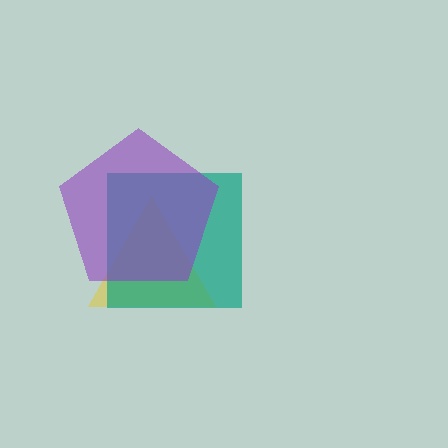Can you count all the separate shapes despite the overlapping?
Yes, there are 3 separate shapes.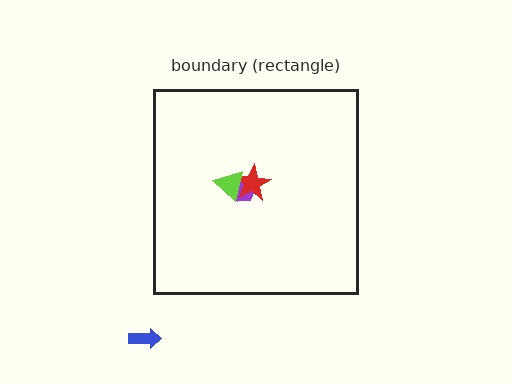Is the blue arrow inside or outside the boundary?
Outside.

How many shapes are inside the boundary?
3 inside, 1 outside.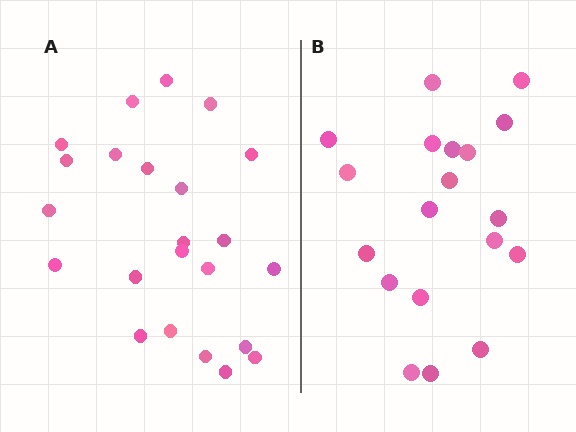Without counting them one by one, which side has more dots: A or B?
Region A (the left region) has more dots.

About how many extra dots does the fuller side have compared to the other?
Region A has about 4 more dots than region B.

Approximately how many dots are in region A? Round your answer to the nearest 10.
About 20 dots. (The exact count is 23, which rounds to 20.)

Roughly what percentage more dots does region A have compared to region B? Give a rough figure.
About 20% more.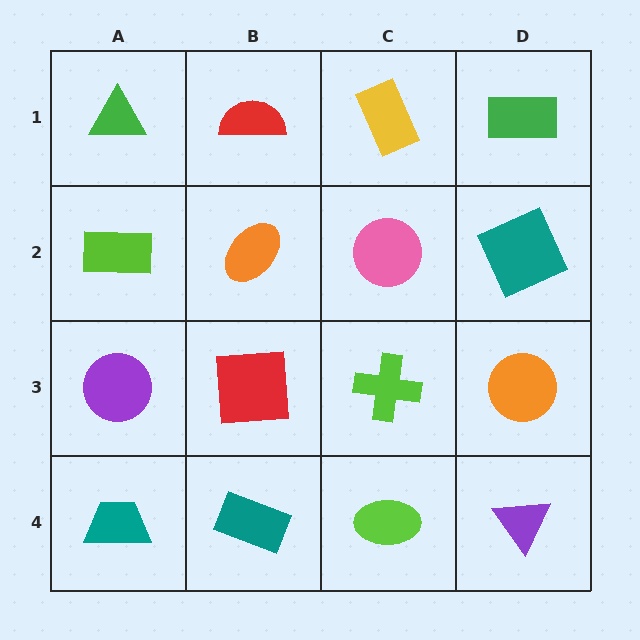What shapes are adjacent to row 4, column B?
A red square (row 3, column B), a teal trapezoid (row 4, column A), a lime ellipse (row 4, column C).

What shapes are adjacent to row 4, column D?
An orange circle (row 3, column D), a lime ellipse (row 4, column C).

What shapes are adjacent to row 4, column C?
A lime cross (row 3, column C), a teal rectangle (row 4, column B), a purple triangle (row 4, column D).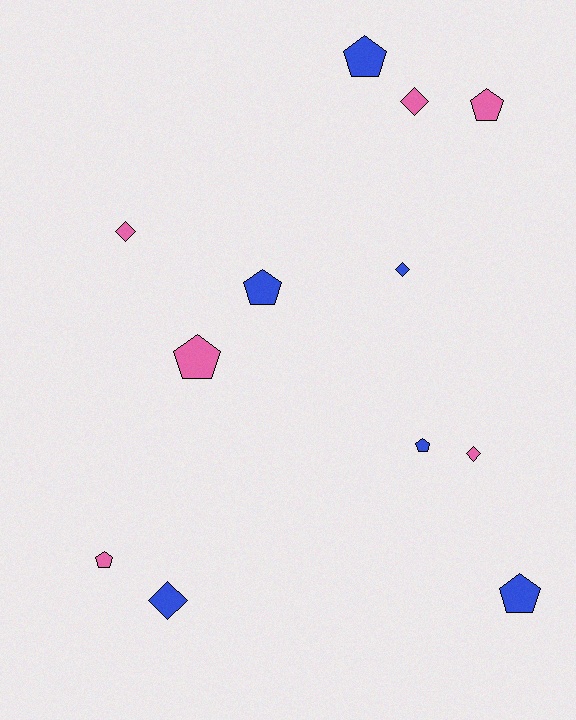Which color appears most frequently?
Blue, with 6 objects.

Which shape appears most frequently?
Pentagon, with 7 objects.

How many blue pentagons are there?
There are 4 blue pentagons.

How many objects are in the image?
There are 12 objects.